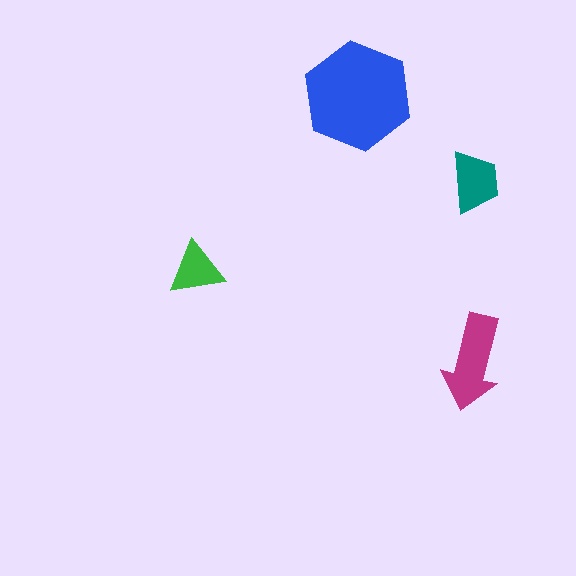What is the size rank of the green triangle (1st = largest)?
4th.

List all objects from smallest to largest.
The green triangle, the teal trapezoid, the magenta arrow, the blue hexagon.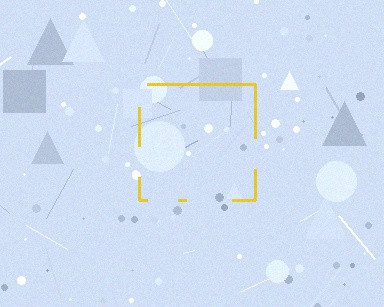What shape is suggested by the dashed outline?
The dashed outline suggests a square.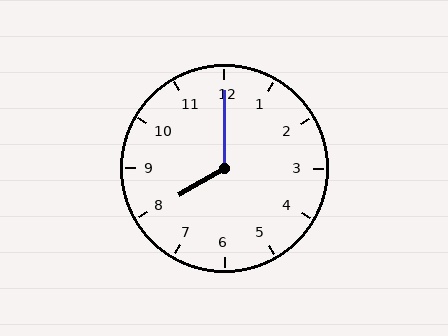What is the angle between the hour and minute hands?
Approximately 120 degrees.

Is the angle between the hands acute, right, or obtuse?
It is obtuse.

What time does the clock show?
8:00.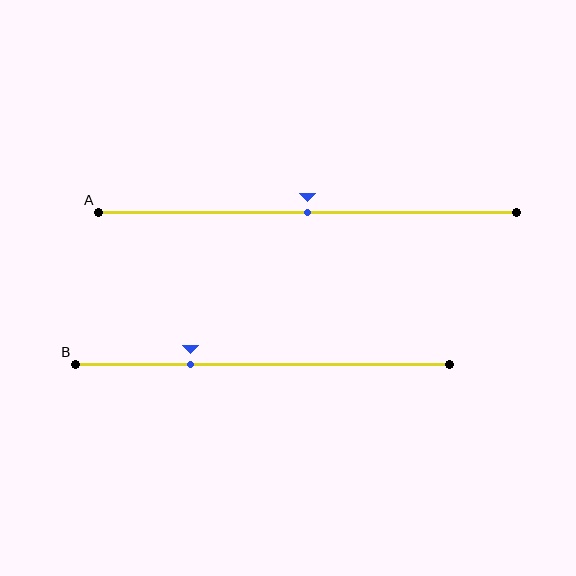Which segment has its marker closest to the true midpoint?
Segment A has its marker closest to the true midpoint.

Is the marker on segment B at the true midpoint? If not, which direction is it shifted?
No, the marker on segment B is shifted to the left by about 19% of the segment length.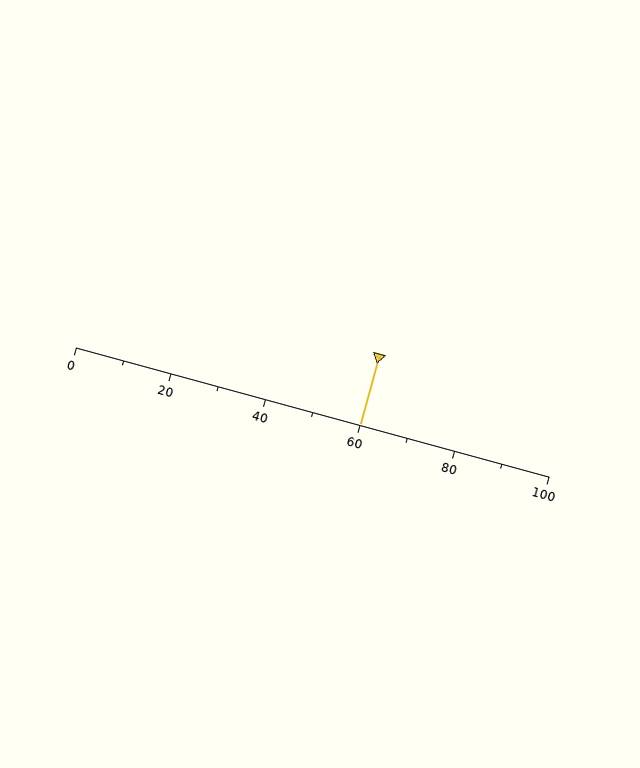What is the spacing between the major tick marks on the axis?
The major ticks are spaced 20 apart.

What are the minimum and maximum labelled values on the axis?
The axis runs from 0 to 100.